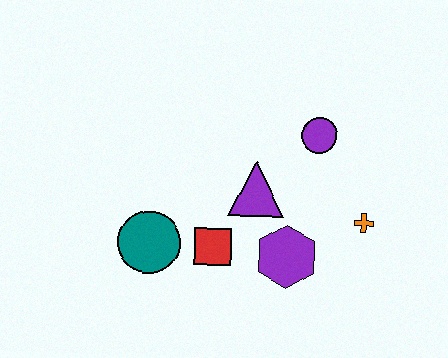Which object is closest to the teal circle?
The red square is closest to the teal circle.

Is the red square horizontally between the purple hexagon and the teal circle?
Yes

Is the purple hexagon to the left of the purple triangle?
No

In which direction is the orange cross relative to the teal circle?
The orange cross is to the right of the teal circle.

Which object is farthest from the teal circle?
The orange cross is farthest from the teal circle.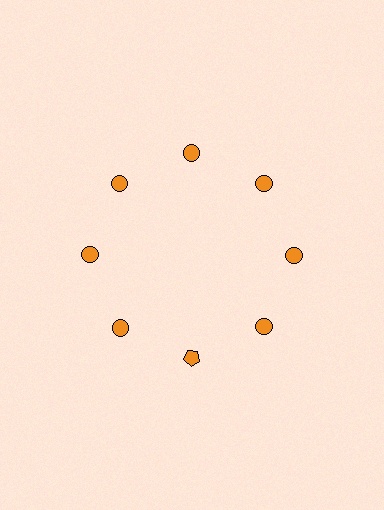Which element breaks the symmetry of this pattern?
The orange pentagon at roughly the 6 o'clock position breaks the symmetry. All other shapes are orange circles.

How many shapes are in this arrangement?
There are 8 shapes arranged in a ring pattern.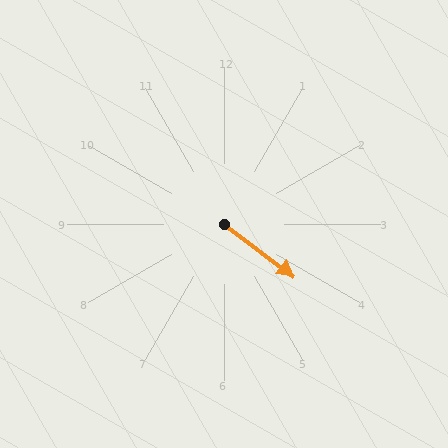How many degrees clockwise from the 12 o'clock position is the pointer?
Approximately 127 degrees.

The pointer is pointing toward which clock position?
Roughly 4 o'clock.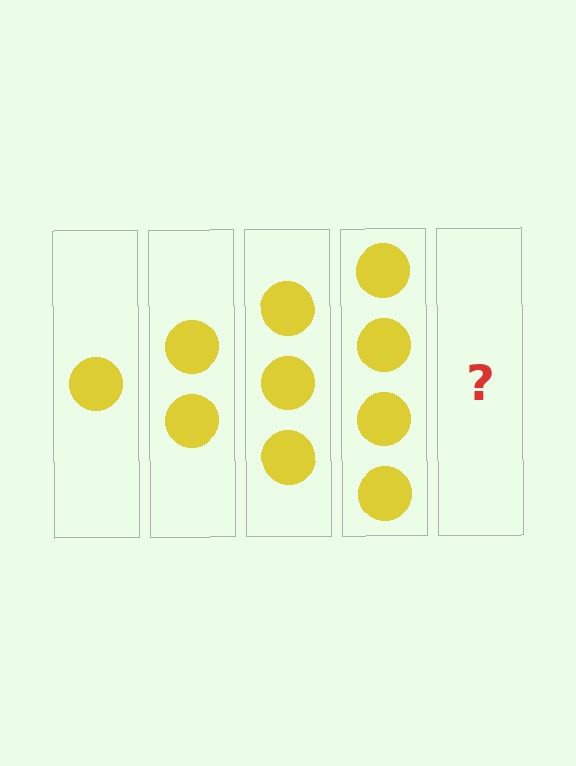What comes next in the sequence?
The next element should be 5 circles.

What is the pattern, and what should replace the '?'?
The pattern is that each step adds one more circle. The '?' should be 5 circles.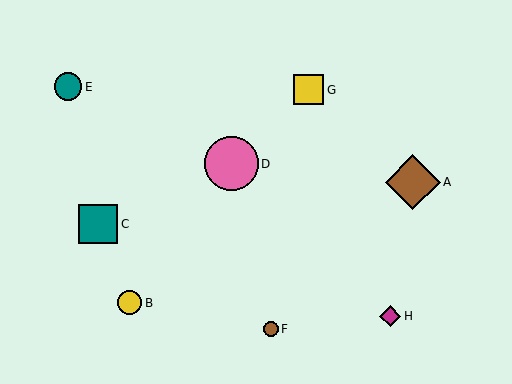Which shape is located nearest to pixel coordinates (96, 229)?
The teal square (labeled C) at (98, 224) is nearest to that location.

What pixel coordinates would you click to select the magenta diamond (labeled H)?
Click at (390, 316) to select the magenta diamond H.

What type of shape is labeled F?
Shape F is a brown circle.